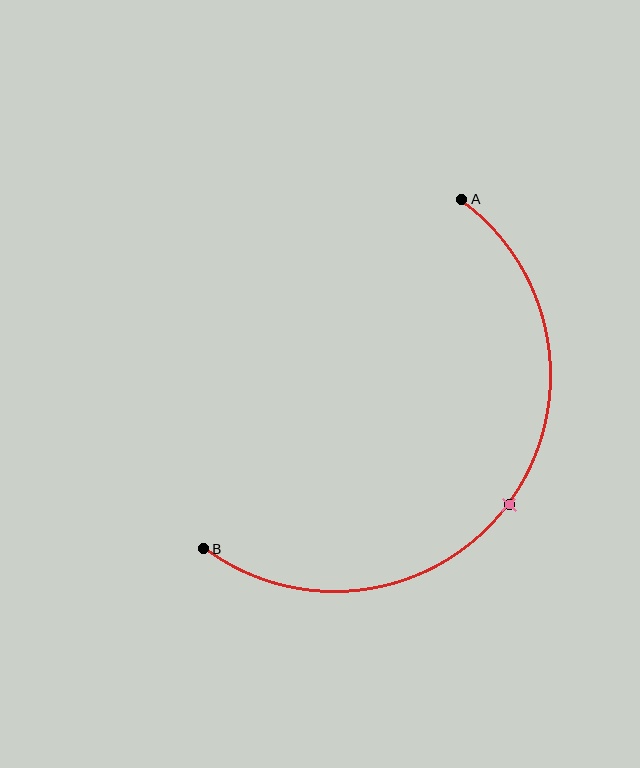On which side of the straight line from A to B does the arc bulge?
The arc bulges below and to the right of the straight line connecting A and B.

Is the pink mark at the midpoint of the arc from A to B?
Yes. The pink mark lies on the arc at equal arc-length from both A and B — it is the arc midpoint.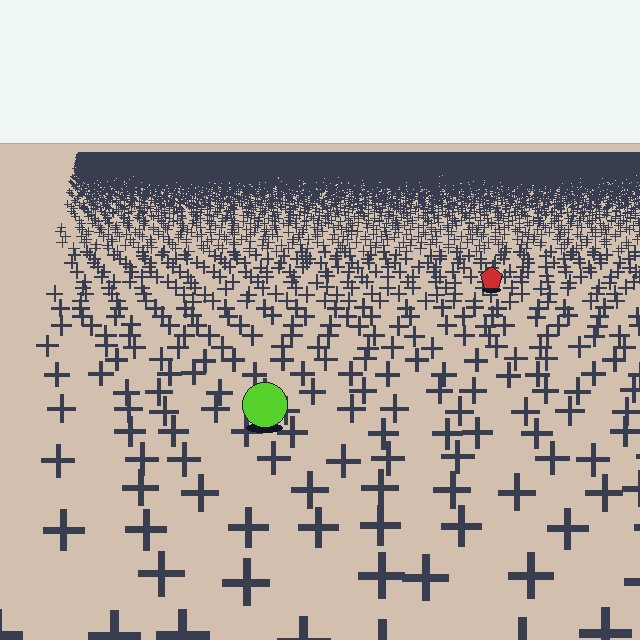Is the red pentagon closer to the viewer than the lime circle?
No. The lime circle is closer — you can tell from the texture gradient: the ground texture is coarser near it.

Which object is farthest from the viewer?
The red pentagon is farthest from the viewer. It appears smaller and the ground texture around it is denser.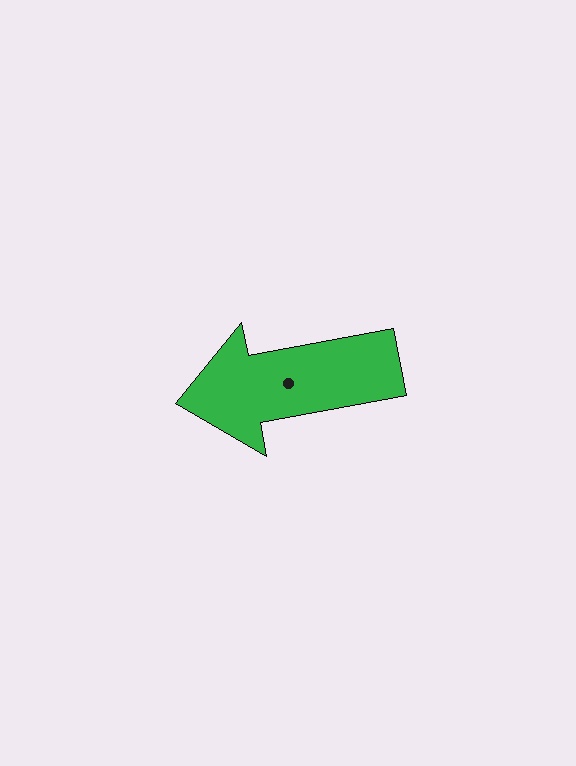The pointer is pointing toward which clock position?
Roughly 9 o'clock.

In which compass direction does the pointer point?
West.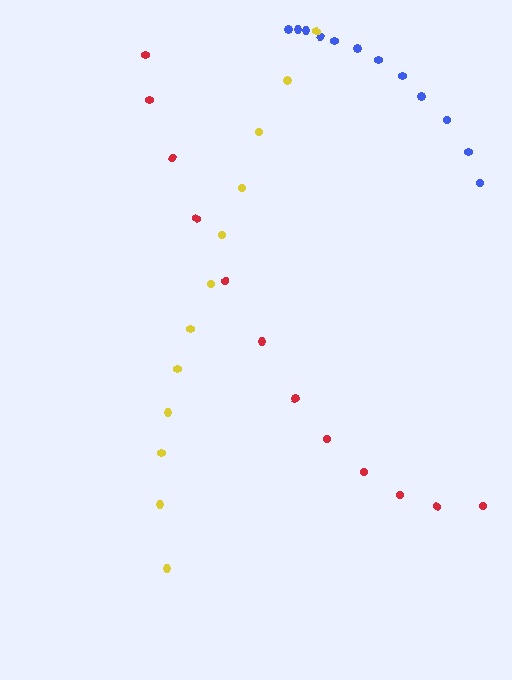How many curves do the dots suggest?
There are 3 distinct paths.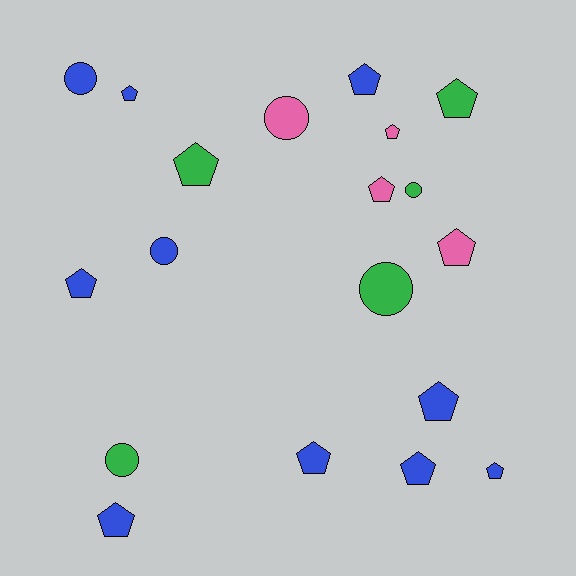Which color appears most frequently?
Blue, with 10 objects.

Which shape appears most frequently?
Pentagon, with 13 objects.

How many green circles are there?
There are 3 green circles.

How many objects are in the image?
There are 19 objects.